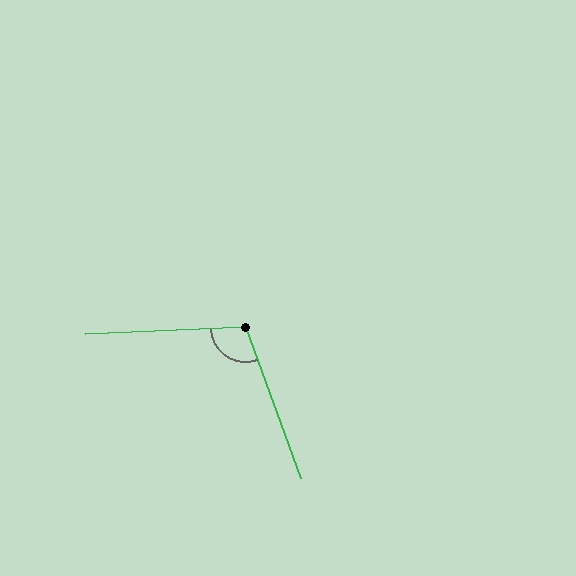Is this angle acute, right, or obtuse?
It is obtuse.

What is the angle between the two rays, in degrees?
Approximately 108 degrees.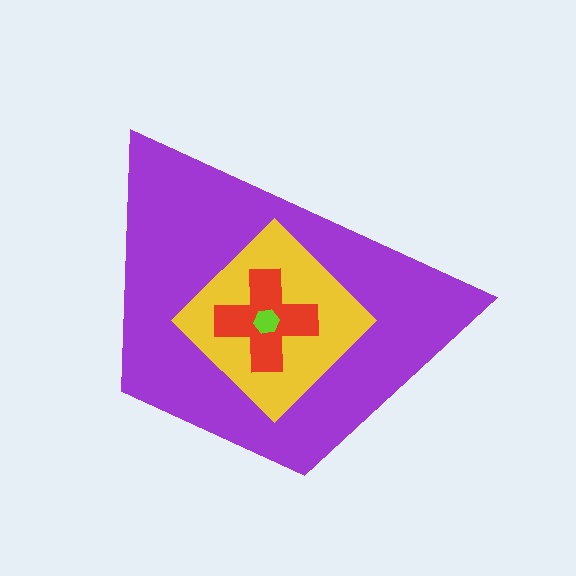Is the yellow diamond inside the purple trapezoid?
Yes.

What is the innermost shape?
The lime hexagon.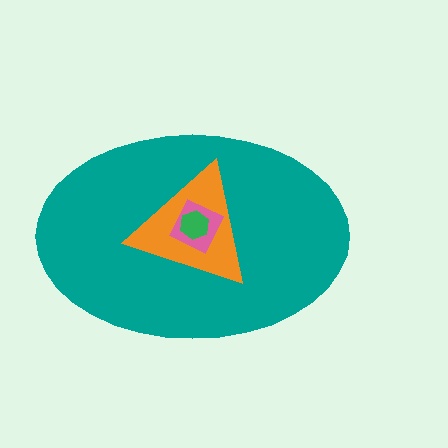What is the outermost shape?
The teal ellipse.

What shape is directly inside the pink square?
The green hexagon.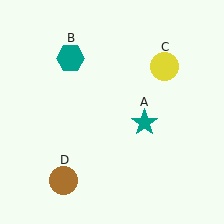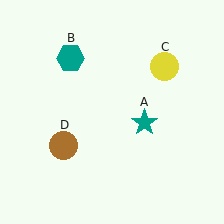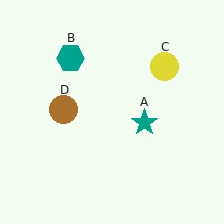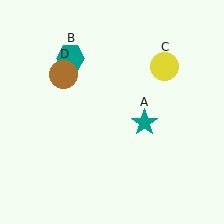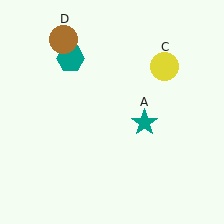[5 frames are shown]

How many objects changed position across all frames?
1 object changed position: brown circle (object D).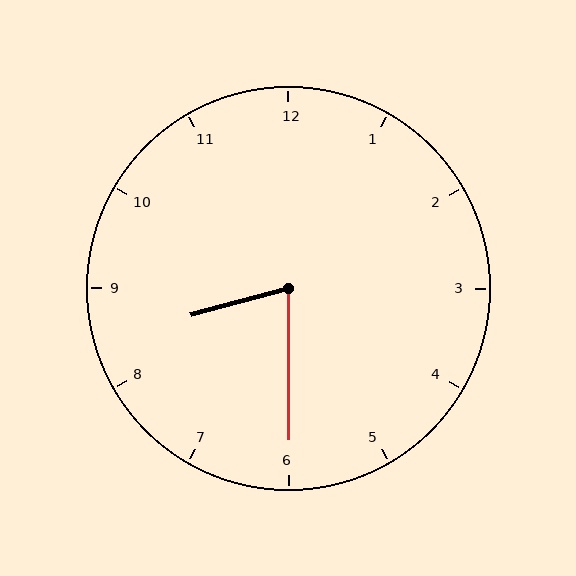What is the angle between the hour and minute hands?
Approximately 75 degrees.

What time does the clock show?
8:30.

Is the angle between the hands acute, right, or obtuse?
It is acute.